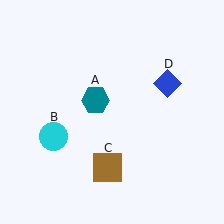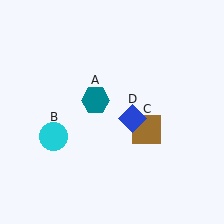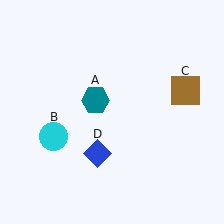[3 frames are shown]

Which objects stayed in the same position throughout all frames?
Teal hexagon (object A) and cyan circle (object B) remained stationary.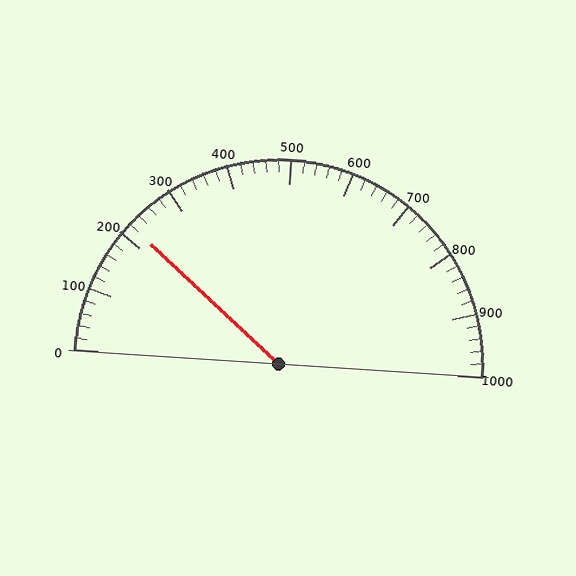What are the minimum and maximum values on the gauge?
The gauge ranges from 0 to 1000.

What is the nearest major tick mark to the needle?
The nearest major tick mark is 200.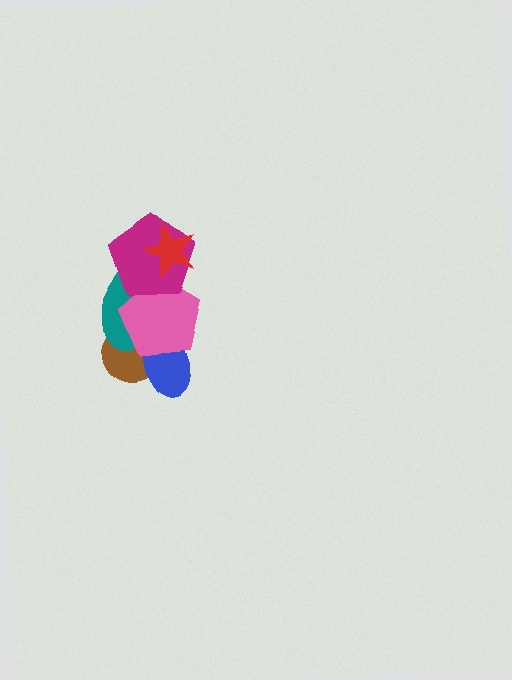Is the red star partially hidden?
No, no other shape covers it.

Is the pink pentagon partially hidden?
Yes, it is partially covered by another shape.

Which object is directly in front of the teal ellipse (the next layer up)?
The blue ellipse is directly in front of the teal ellipse.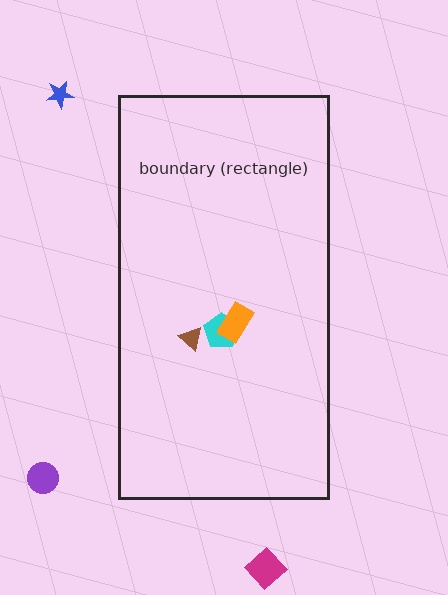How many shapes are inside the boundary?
3 inside, 3 outside.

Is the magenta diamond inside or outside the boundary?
Outside.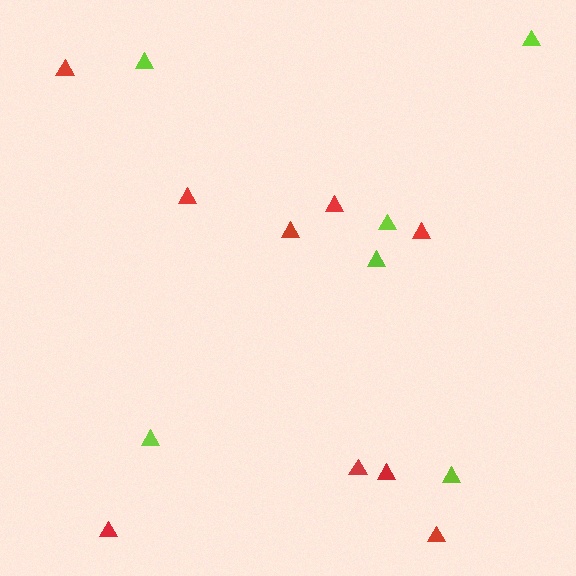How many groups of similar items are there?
There are 2 groups: one group of lime triangles (6) and one group of red triangles (9).